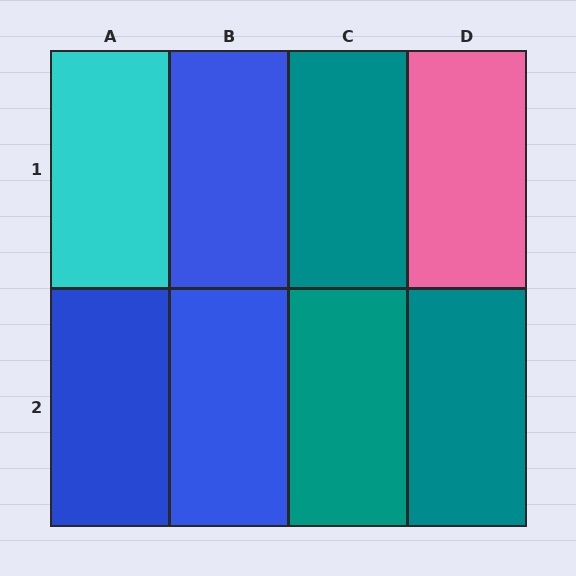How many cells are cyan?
1 cell is cyan.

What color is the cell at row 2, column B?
Blue.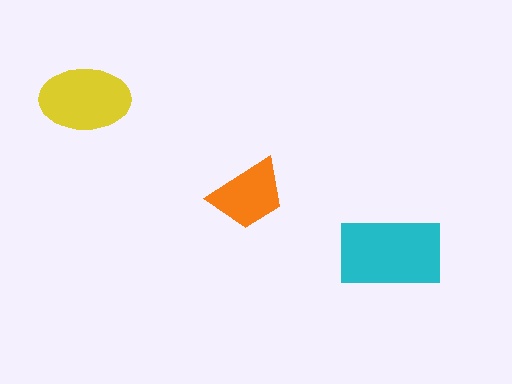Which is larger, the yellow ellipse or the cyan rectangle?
The cyan rectangle.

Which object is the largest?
The cyan rectangle.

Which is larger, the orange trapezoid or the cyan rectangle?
The cyan rectangle.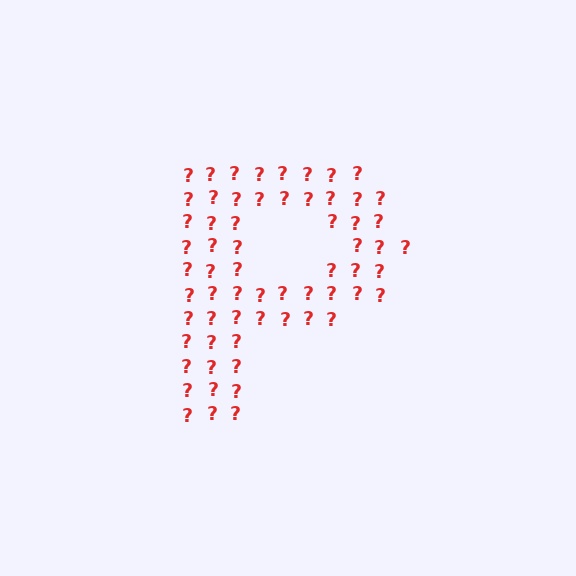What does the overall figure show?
The overall figure shows the letter P.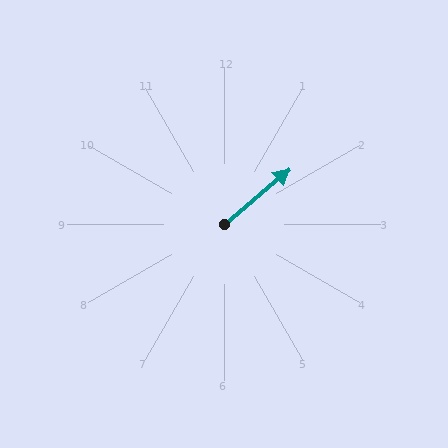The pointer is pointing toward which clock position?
Roughly 2 o'clock.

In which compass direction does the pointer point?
Northeast.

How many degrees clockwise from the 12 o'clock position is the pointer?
Approximately 50 degrees.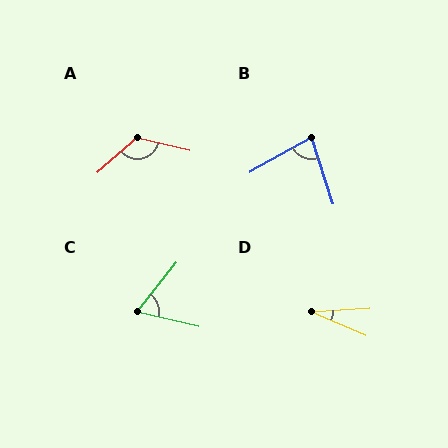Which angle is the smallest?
D, at approximately 27 degrees.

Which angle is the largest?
A, at approximately 125 degrees.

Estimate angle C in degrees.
Approximately 64 degrees.